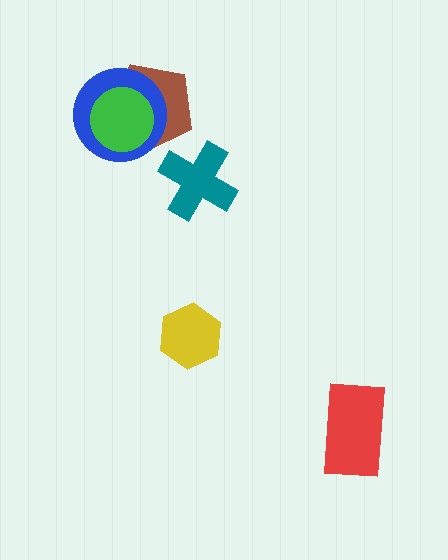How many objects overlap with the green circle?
2 objects overlap with the green circle.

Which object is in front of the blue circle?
The green circle is in front of the blue circle.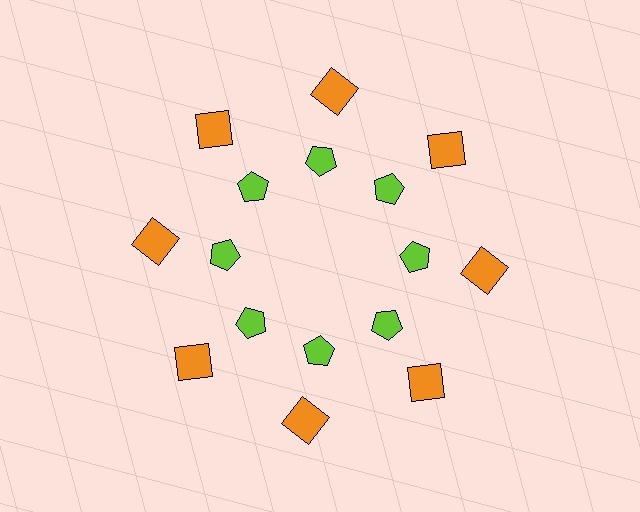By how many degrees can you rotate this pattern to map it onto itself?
The pattern maps onto itself every 45 degrees of rotation.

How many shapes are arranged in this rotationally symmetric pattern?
There are 16 shapes, arranged in 8 groups of 2.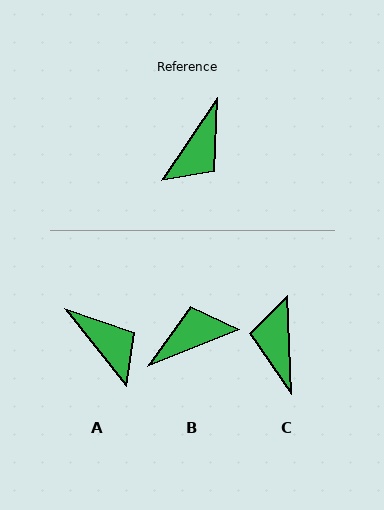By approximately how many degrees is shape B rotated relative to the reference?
Approximately 146 degrees counter-clockwise.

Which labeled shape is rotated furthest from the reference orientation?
B, about 146 degrees away.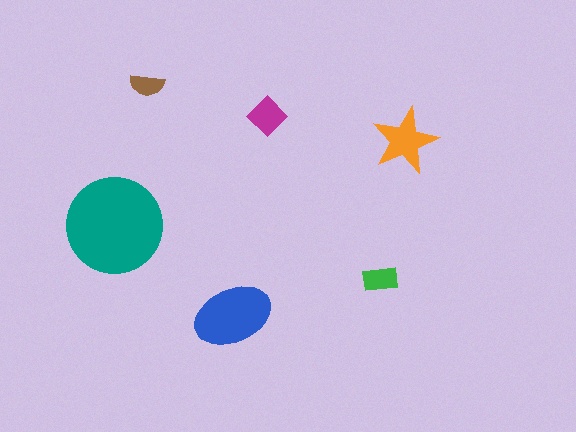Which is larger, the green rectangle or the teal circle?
The teal circle.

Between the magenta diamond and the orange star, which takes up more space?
The orange star.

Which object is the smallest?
The brown semicircle.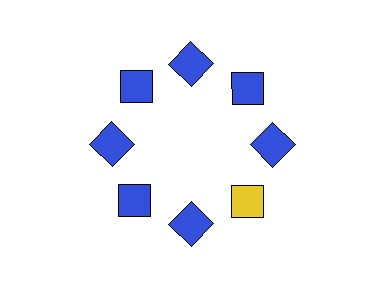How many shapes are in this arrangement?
There are 8 shapes arranged in a ring pattern.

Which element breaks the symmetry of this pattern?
The yellow square at roughly the 4 o'clock position breaks the symmetry. All other shapes are blue squares.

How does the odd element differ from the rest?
It has a different color: yellow instead of blue.